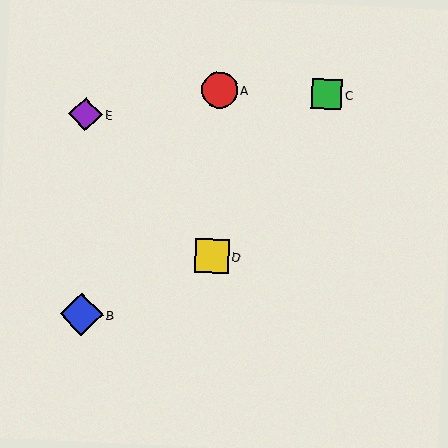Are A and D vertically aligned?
Yes, both are at x≈220.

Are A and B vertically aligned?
No, A is at x≈220 and B is at x≈81.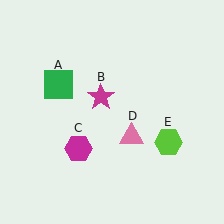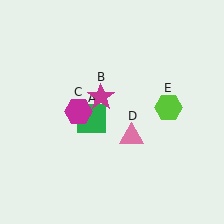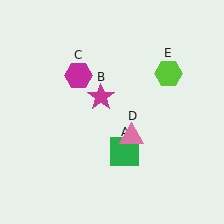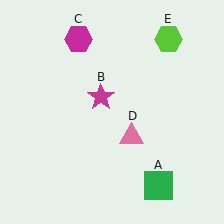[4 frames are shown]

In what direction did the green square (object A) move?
The green square (object A) moved down and to the right.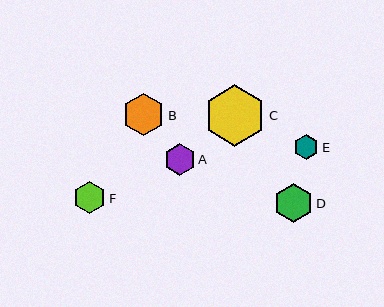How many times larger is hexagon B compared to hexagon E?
Hexagon B is approximately 1.7 times the size of hexagon E.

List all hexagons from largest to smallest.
From largest to smallest: C, B, D, F, A, E.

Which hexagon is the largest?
Hexagon C is the largest with a size of approximately 61 pixels.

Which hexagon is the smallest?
Hexagon E is the smallest with a size of approximately 25 pixels.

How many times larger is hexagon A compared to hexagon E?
Hexagon A is approximately 1.3 times the size of hexagon E.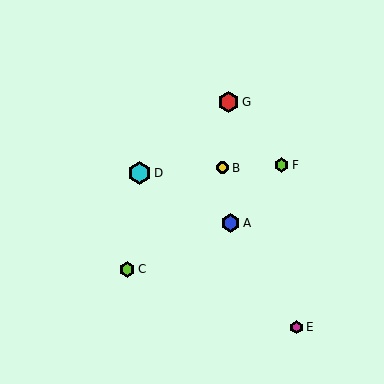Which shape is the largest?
The cyan hexagon (labeled D) is the largest.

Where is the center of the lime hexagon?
The center of the lime hexagon is at (281, 165).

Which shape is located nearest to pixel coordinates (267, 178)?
The lime hexagon (labeled F) at (281, 165) is nearest to that location.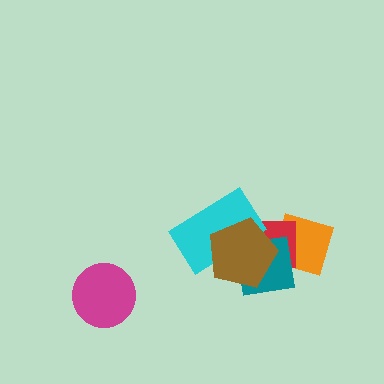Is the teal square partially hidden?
Yes, it is partially covered by another shape.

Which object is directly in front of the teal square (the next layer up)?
The cyan rectangle is directly in front of the teal square.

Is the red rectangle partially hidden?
Yes, it is partially covered by another shape.